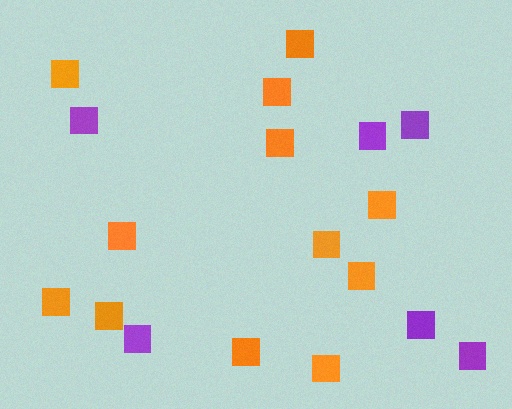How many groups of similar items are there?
There are 2 groups: one group of orange squares (12) and one group of purple squares (6).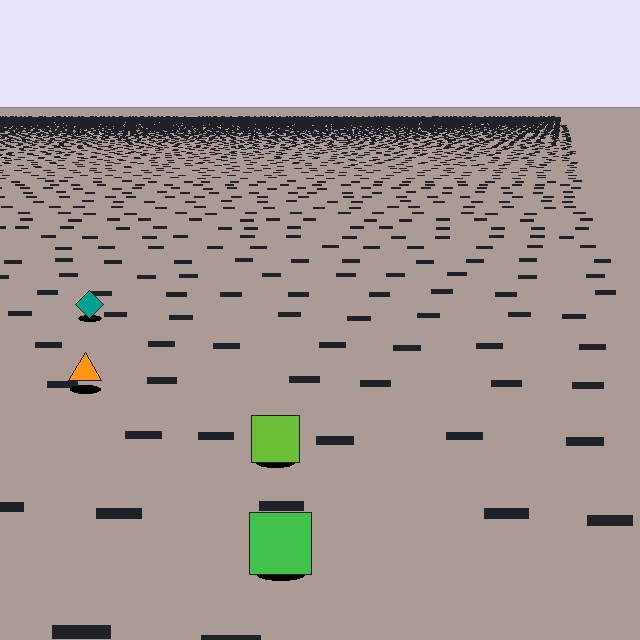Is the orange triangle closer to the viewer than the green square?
No. The green square is closer — you can tell from the texture gradient: the ground texture is coarser near it.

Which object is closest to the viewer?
The green square is closest. The texture marks near it are larger and more spread out.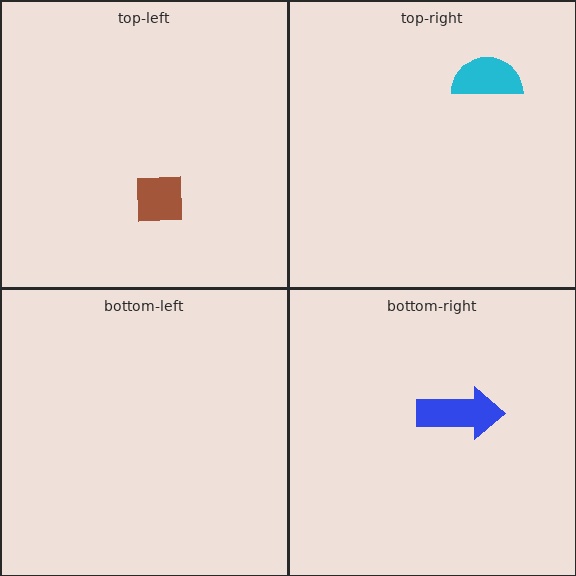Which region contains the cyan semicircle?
The top-right region.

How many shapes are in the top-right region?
1.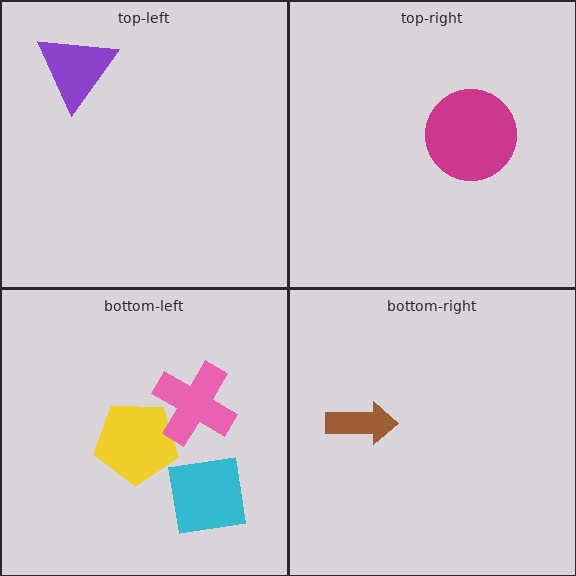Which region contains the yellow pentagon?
The bottom-left region.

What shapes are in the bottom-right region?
The brown arrow.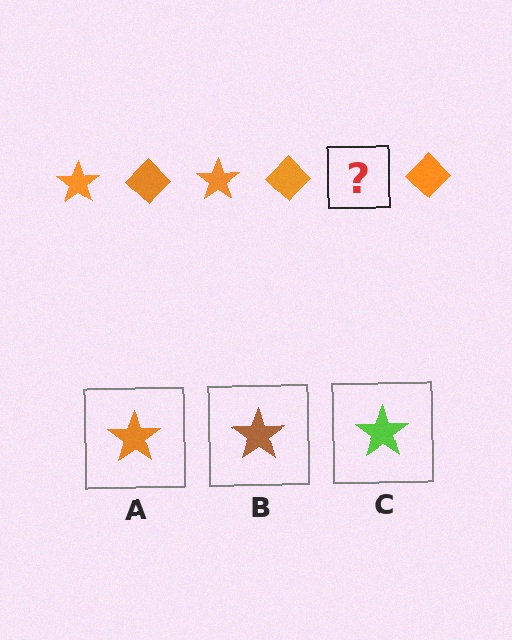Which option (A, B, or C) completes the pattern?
A.